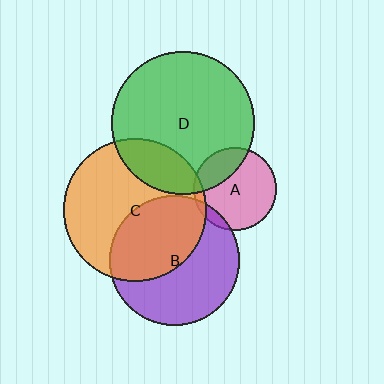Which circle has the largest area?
Circle C (orange).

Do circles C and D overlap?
Yes.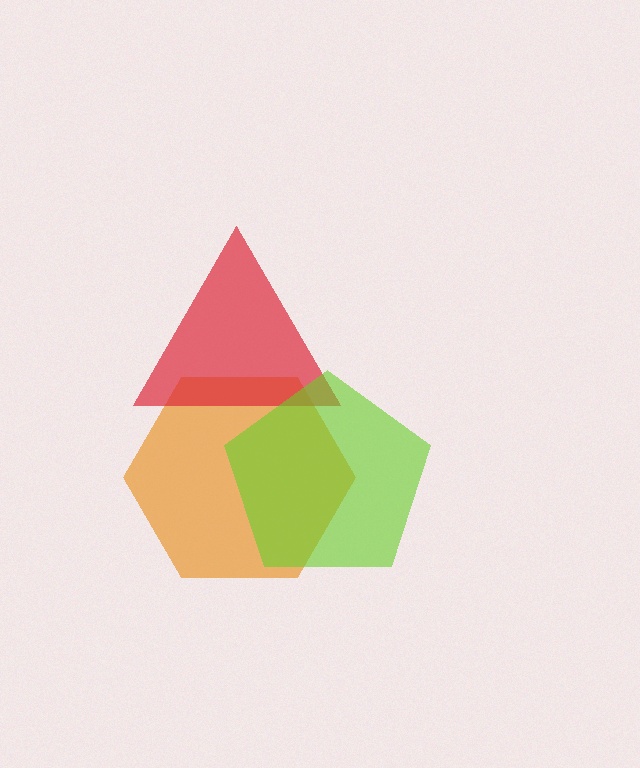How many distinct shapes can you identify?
There are 3 distinct shapes: an orange hexagon, a red triangle, a lime pentagon.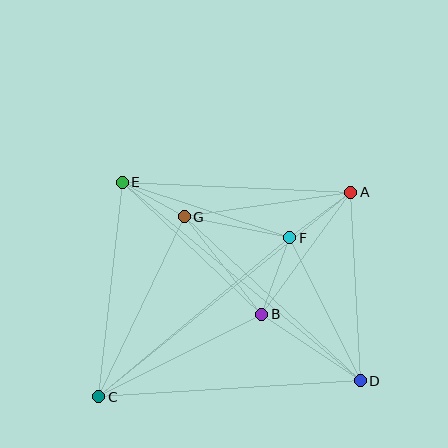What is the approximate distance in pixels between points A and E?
The distance between A and E is approximately 229 pixels.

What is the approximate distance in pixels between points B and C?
The distance between B and C is approximately 183 pixels.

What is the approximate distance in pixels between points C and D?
The distance between C and D is approximately 262 pixels.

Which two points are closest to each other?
Points E and G are closest to each other.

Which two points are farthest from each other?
Points A and C are farthest from each other.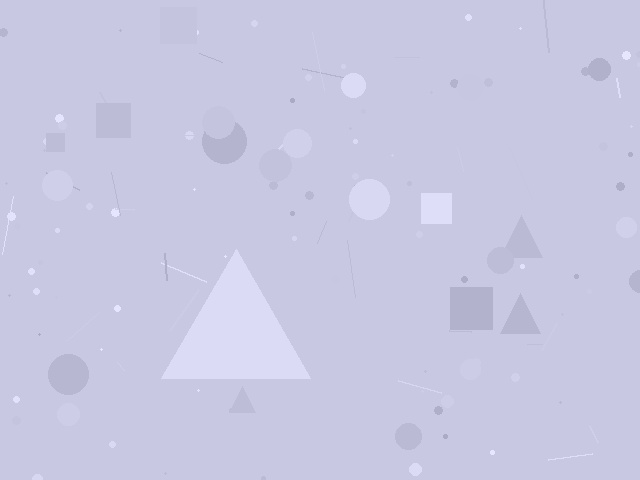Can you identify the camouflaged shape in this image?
The camouflaged shape is a triangle.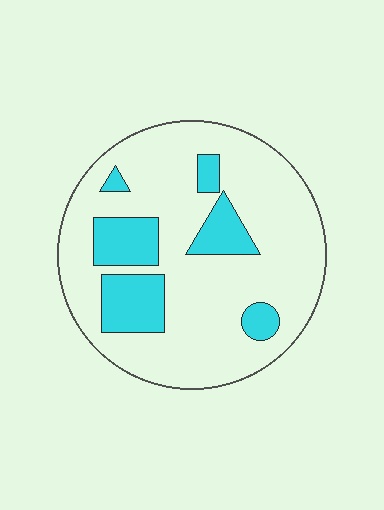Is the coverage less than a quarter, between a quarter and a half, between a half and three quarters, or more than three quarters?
Less than a quarter.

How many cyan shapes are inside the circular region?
6.